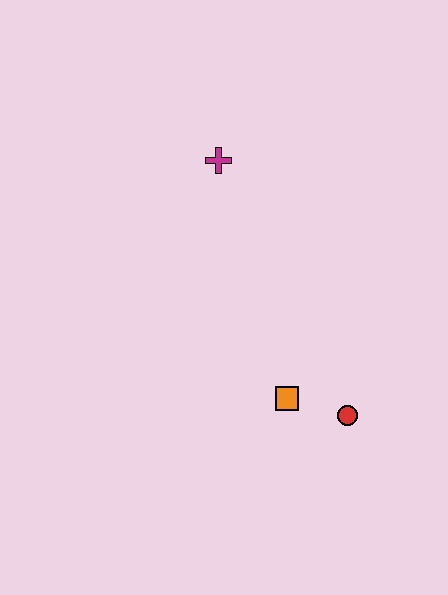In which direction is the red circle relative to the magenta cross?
The red circle is below the magenta cross.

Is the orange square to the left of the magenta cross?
No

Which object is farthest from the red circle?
The magenta cross is farthest from the red circle.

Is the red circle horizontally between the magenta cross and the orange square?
No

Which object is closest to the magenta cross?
The orange square is closest to the magenta cross.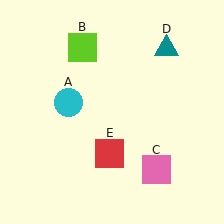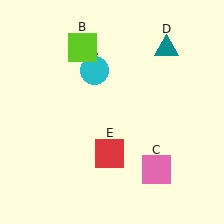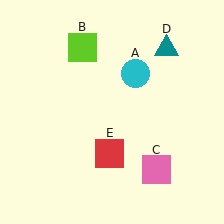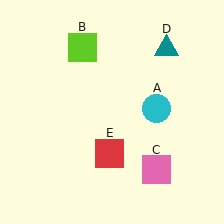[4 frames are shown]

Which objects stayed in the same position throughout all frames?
Lime square (object B) and pink square (object C) and teal triangle (object D) and red square (object E) remained stationary.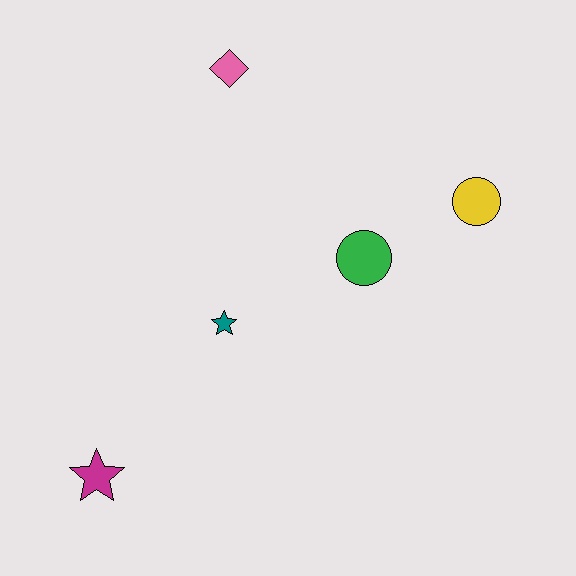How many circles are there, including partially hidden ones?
There are 2 circles.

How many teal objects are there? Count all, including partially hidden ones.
There is 1 teal object.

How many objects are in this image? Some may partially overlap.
There are 5 objects.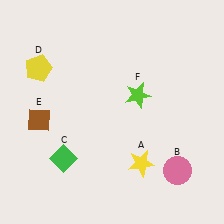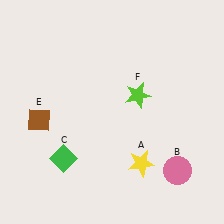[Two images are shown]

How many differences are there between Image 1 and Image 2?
There is 1 difference between the two images.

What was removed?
The yellow pentagon (D) was removed in Image 2.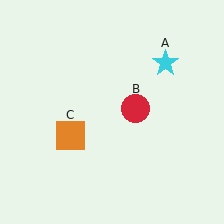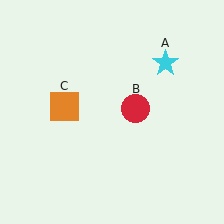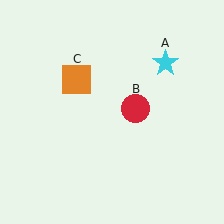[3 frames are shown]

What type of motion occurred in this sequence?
The orange square (object C) rotated clockwise around the center of the scene.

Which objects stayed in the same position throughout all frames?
Cyan star (object A) and red circle (object B) remained stationary.